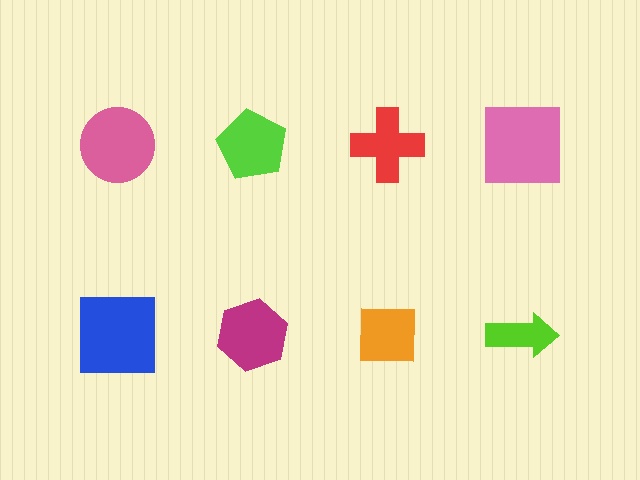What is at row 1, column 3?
A red cross.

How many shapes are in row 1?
4 shapes.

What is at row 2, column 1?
A blue square.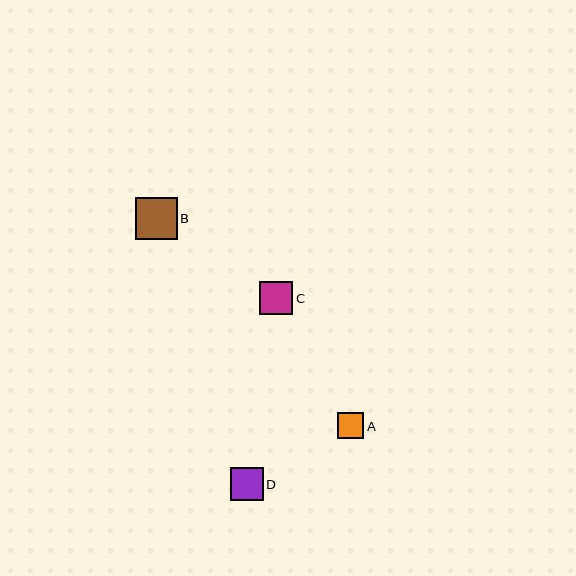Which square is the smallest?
Square A is the smallest with a size of approximately 26 pixels.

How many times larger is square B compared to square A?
Square B is approximately 1.6 times the size of square A.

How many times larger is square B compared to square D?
Square B is approximately 1.3 times the size of square D.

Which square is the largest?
Square B is the largest with a size of approximately 41 pixels.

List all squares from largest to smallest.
From largest to smallest: B, C, D, A.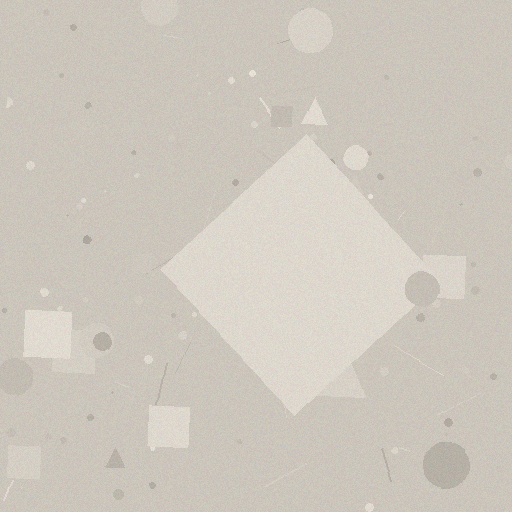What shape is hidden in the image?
A diamond is hidden in the image.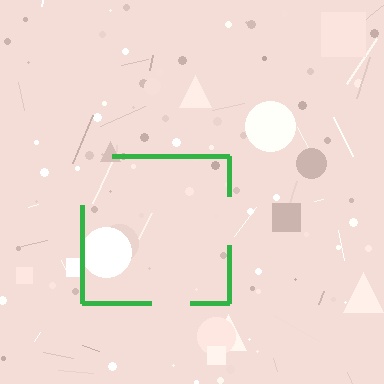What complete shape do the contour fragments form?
The contour fragments form a square.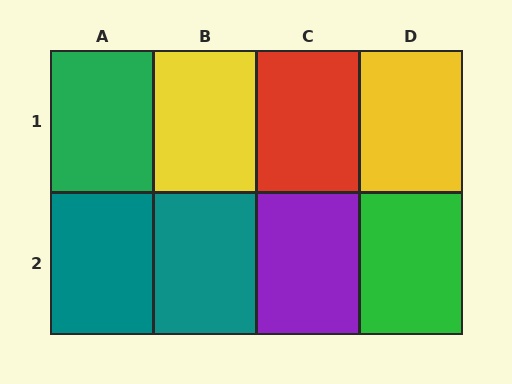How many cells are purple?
1 cell is purple.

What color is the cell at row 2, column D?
Green.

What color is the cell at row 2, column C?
Purple.